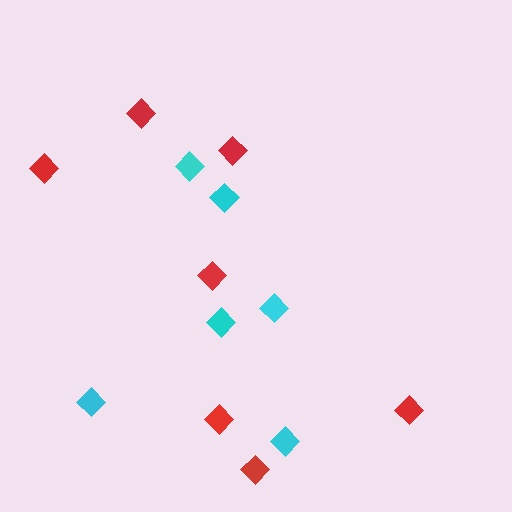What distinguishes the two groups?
There are 2 groups: one group of red diamonds (7) and one group of cyan diamonds (6).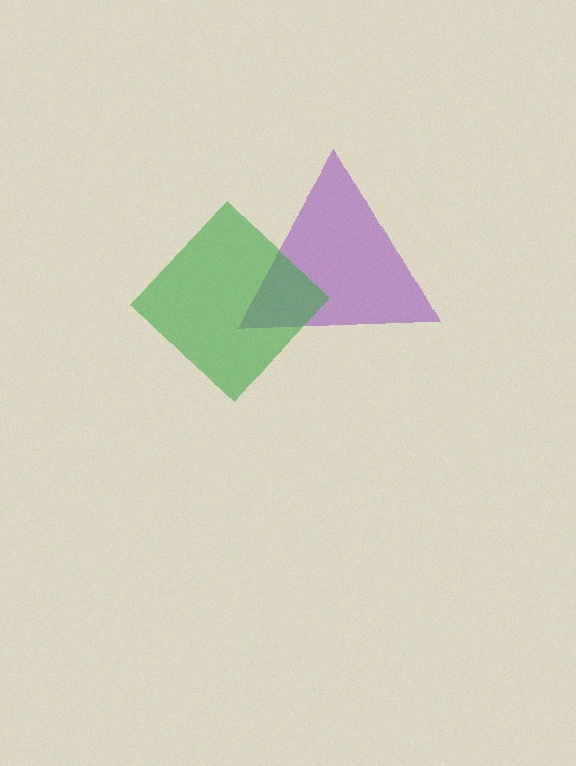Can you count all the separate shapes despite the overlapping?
Yes, there are 2 separate shapes.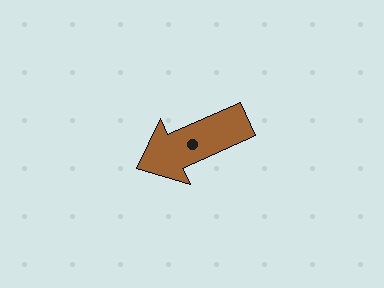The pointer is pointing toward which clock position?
Roughly 8 o'clock.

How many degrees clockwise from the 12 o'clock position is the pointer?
Approximately 246 degrees.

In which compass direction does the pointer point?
Southwest.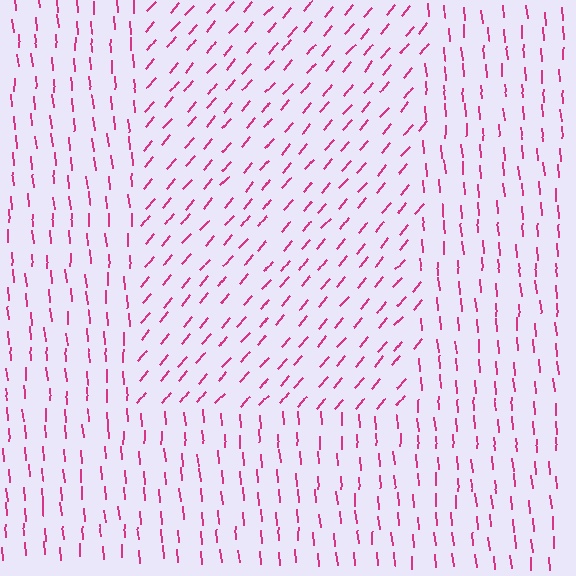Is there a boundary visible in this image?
Yes, there is a texture boundary formed by a change in line orientation.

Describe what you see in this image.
The image is filled with small magenta line segments. A rectangle region in the image has lines oriented differently from the surrounding lines, creating a visible texture boundary.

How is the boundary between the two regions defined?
The boundary is defined purely by a change in line orientation (approximately 45 degrees difference). All lines are the same color and thickness.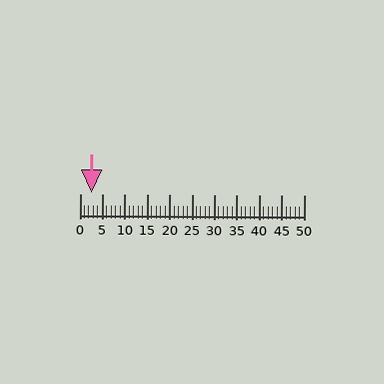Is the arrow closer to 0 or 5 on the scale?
The arrow is closer to 5.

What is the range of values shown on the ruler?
The ruler shows values from 0 to 50.